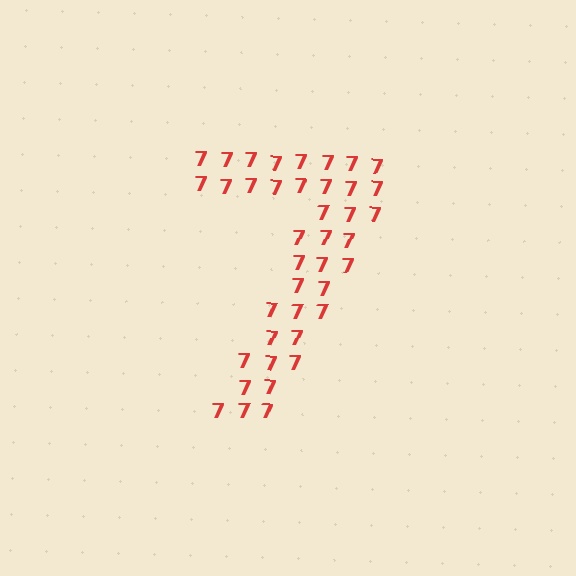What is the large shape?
The large shape is the digit 7.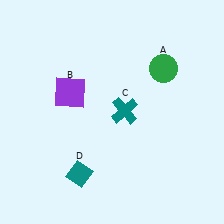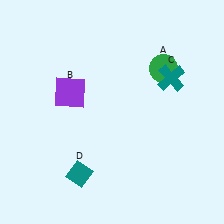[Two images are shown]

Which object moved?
The teal cross (C) moved right.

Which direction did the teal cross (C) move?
The teal cross (C) moved right.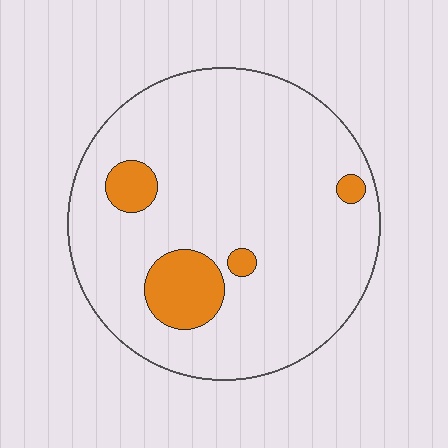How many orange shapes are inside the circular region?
4.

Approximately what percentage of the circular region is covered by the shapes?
Approximately 10%.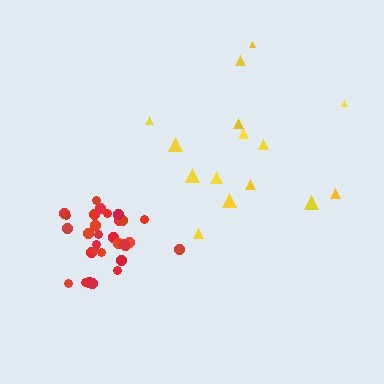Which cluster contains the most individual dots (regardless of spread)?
Red (30).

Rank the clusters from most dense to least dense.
red, yellow.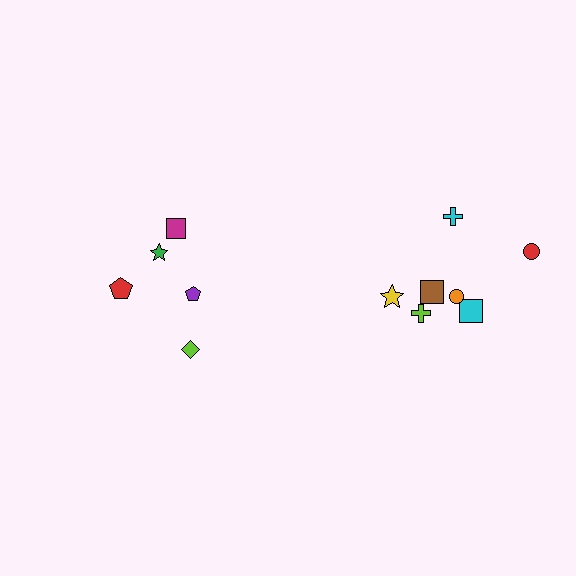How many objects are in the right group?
There are 7 objects.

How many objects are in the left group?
There are 5 objects.